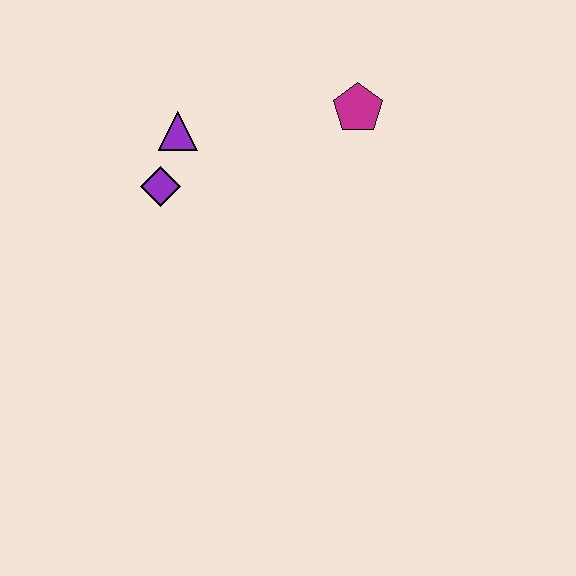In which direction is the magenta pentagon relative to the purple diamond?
The magenta pentagon is to the right of the purple diamond.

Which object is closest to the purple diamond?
The purple triangle is closest to the purple diamond.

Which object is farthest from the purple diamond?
The magenta pentagon is farthest from the purple diamond.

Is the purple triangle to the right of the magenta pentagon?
No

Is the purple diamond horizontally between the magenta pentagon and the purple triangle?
No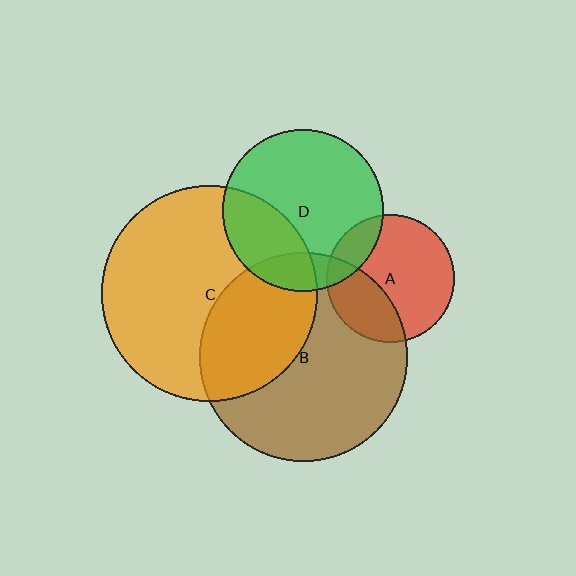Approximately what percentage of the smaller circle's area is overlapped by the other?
Approximately 15%.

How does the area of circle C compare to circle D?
Approximately 1.8 times.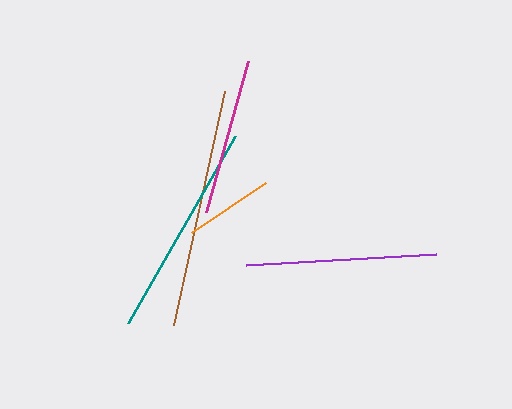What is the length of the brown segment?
The brown segment is approximately 240 pixels long.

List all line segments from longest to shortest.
From longest to shortest: brown, teal, purple, magenta, orange.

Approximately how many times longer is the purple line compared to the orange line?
The purple line is approximately 2.1 times the length of the orange line.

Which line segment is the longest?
The brown line is the longest at approximately 240 pixels.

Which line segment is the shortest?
The orange line is the shortest at approximately 90 pixels.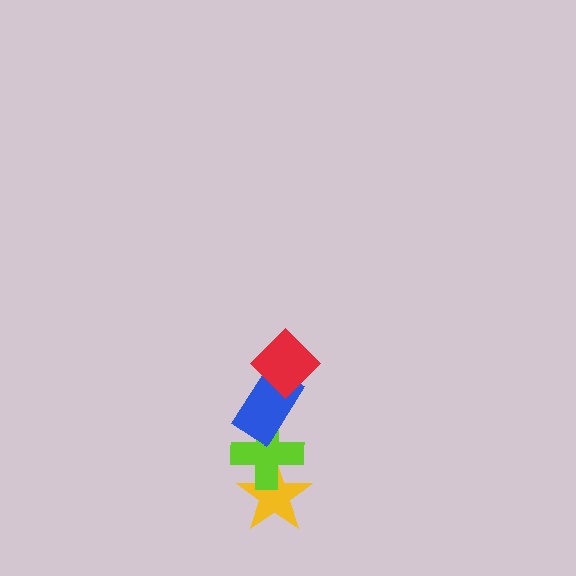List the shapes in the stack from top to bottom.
From top to bottom: the red diamond, the blue rectangle, the lime cross, the yellow star.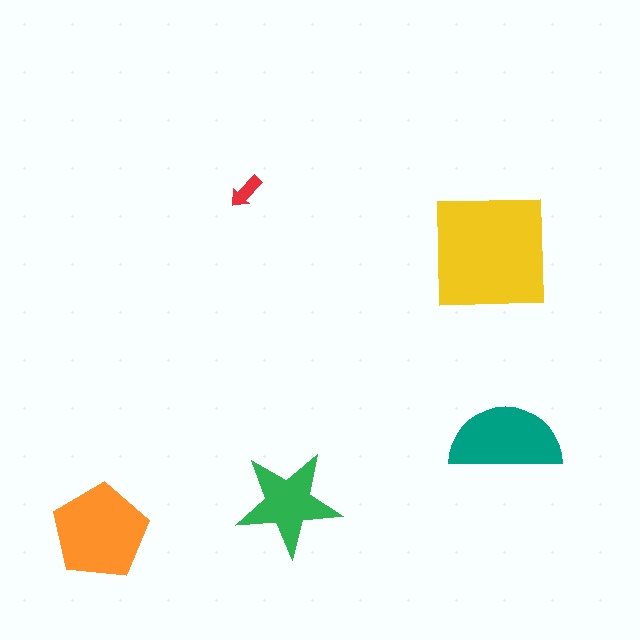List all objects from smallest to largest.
The red arrow, the green star, the teal semicircle, the orange pentagon, the yellow square.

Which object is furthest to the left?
The orange pentagon is leftmost.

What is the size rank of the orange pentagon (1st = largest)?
2nd.